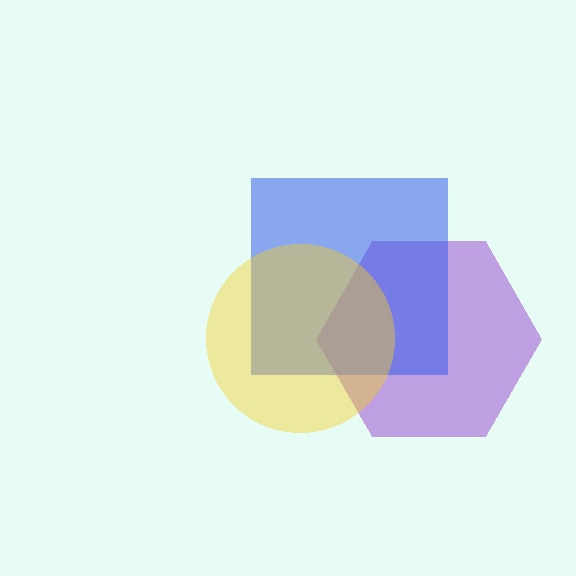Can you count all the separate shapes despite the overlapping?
Yes, there are 3 separate shapes.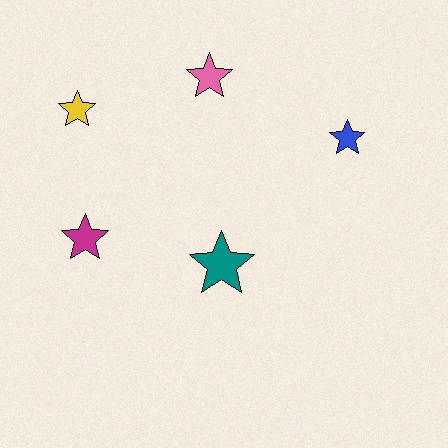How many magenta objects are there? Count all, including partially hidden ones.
There is 1 magenta object.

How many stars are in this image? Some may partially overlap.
There are 5 stars.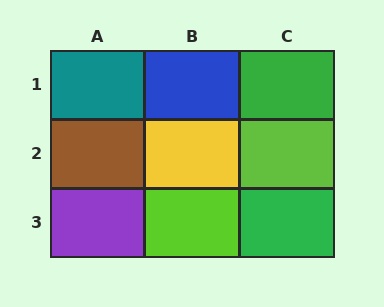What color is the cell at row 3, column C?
Green.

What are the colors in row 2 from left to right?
Brown, yellow, lime.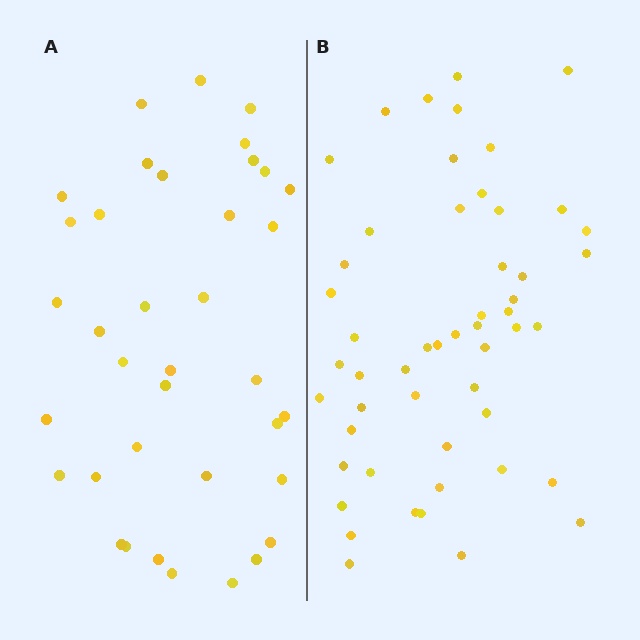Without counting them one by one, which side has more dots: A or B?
Region B (the right region) has more dots.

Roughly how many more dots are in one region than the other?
Region B has approximately 15 more dots than region A.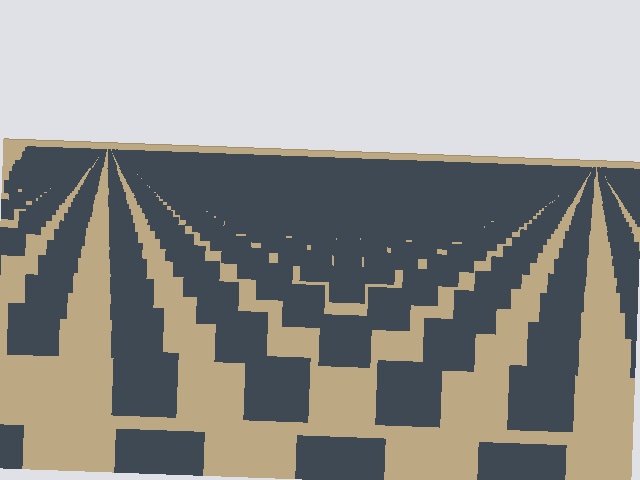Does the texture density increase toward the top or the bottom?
Density increases toward the top.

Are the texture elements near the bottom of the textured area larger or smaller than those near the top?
Larger. Near the bottom, elements are closer to the viewer and appear at a bigger on-screen size.